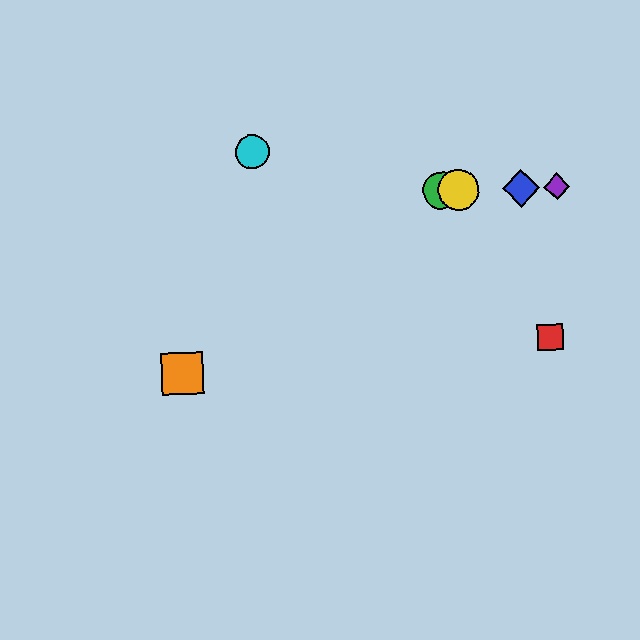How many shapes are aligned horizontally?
4 shapes (the blue diamond, the green circle, the yellow circle, the purple diamond) are aligned horizontally.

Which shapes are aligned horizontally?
The blue diamond, the green circle, the yellow circle, the purple diamond are aligned horizontally.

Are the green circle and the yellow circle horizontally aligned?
Yes, both are at y≈191.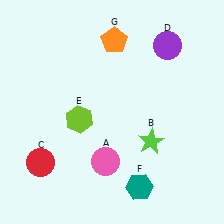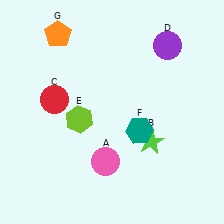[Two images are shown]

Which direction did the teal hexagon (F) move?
The teal hexagon (F) moved up.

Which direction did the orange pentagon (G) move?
The orange pentagon (G) moved left.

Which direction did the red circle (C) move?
The red circle (C) moved up.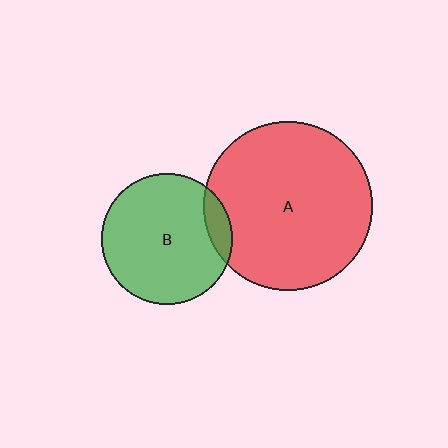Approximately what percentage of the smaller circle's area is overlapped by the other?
Approximately 10%.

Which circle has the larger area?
Circle A (red).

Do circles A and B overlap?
Yes.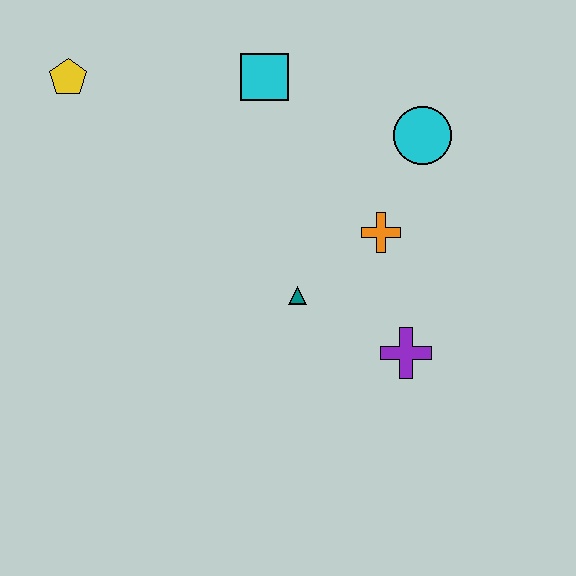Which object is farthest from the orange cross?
The yellow pentagon is farthest from the orange cross.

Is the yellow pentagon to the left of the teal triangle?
Yes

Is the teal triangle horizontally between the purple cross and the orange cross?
No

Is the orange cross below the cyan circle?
Yes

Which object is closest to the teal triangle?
The orange cross is closest to the teal triangle.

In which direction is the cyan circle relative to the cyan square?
The cyan circle is to the right of the cyan square.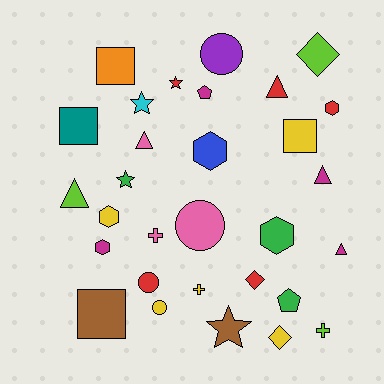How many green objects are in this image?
There are 3 green objects.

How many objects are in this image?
There are 30 objects.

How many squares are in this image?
There are 4 squares.